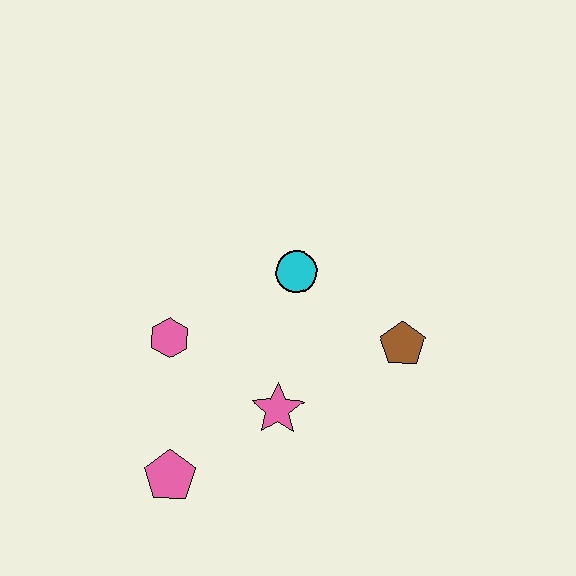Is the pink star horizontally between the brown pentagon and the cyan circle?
No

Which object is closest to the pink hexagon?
The pink star is closest to the pink hexagon.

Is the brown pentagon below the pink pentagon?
No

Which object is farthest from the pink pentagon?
The brown pentagon is farthest from the pink pentagon.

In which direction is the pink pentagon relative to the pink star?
The pink pentagon is to the left of the pink star.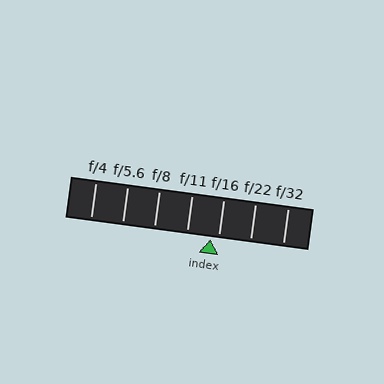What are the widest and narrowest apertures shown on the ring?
The widest aperture shown is f/4 and the narrowest is f/32.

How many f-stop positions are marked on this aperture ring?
There are 7 f-stop positions marked.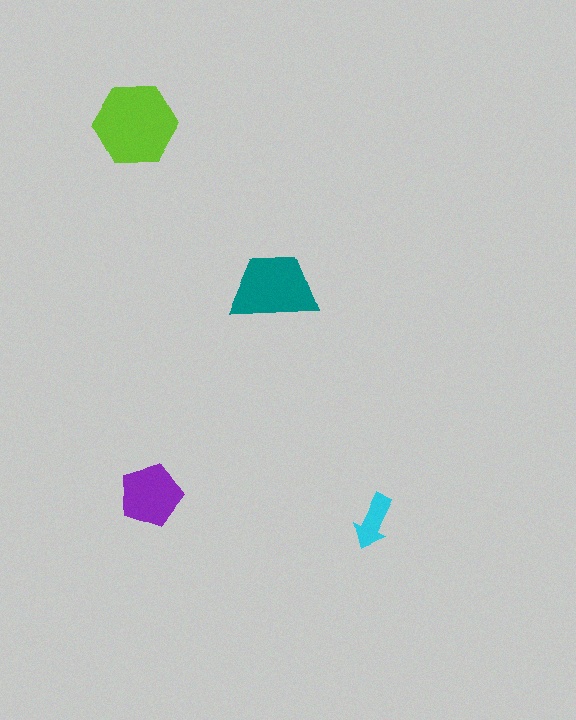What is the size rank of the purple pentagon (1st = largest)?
3rd.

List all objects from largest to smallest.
The lime hexagon, the teal trapezoid, the purple pentagon, the cyan arrow.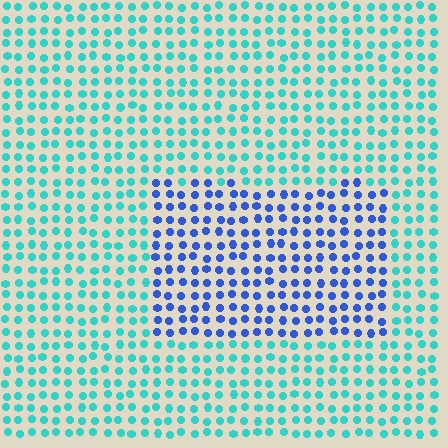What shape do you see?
I see a rectangle.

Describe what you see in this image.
The image is filled with small cyan elements in a uniform arrangement. A rectangle-shaped region is visible where the elements are tinted to a slightly different hue, forming a subtle color boundary.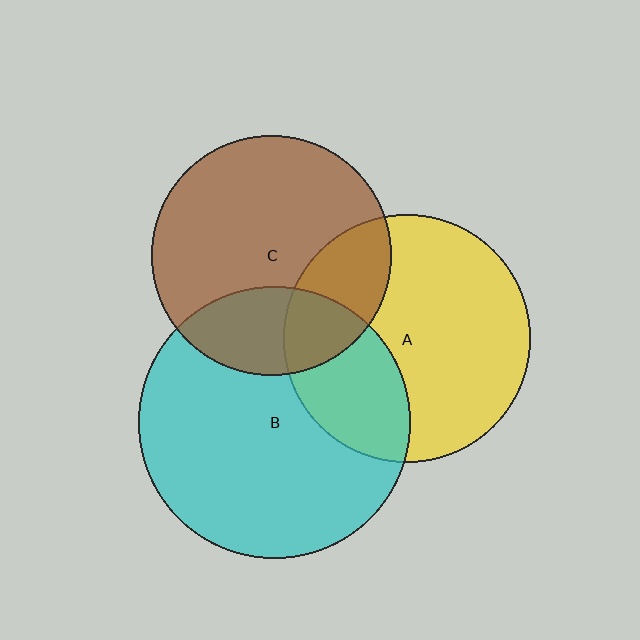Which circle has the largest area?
Circle B (cyan).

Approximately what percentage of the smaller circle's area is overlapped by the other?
Approximately 25%.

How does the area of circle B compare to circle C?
Approximately 1.3 times.